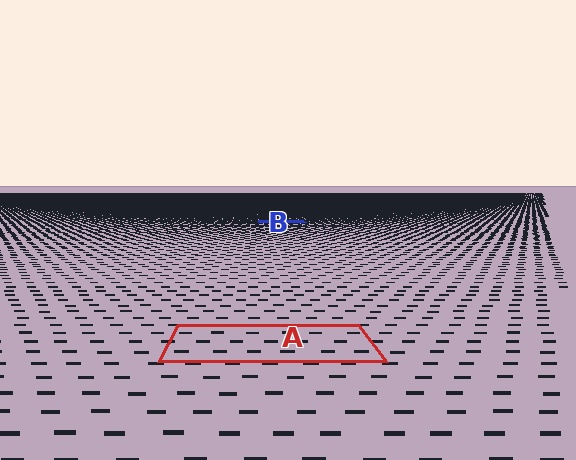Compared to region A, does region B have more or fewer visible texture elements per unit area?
Region B has more texture elements per unit area — they are packed more densely because it is farther away.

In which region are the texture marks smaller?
The texture marks are smaller in region B, because it is farther away.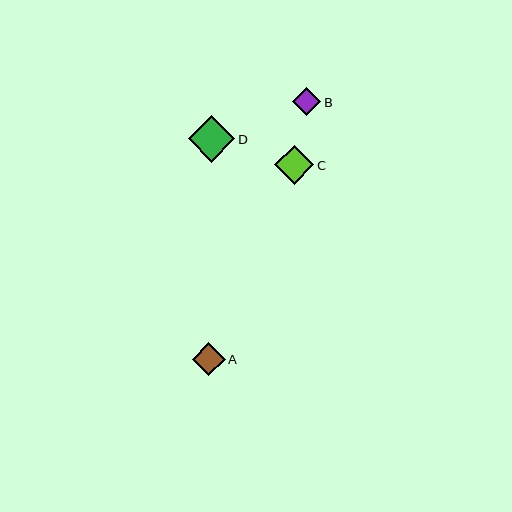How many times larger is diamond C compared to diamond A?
Diamond C is approximately 1.2 times the size of diamond A.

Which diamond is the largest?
Diamond D is the largest with a size of approximately 47 pixels.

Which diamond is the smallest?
Diamond B is the smallest with a size of approximately 28 pixels.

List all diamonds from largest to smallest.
From largest to smallest: D, C, A, B.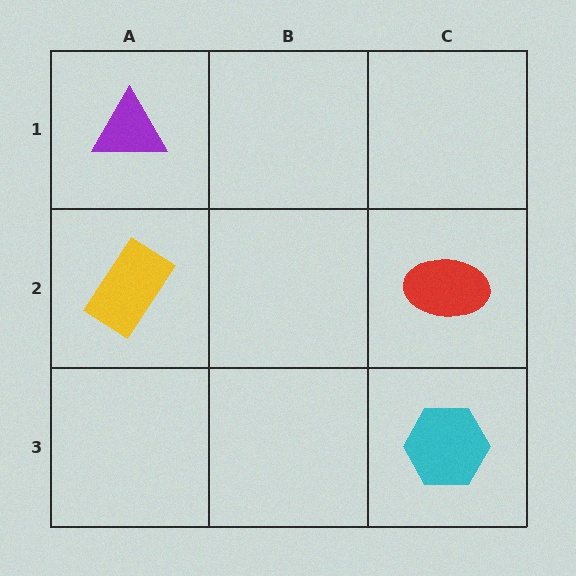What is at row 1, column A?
A purple triangle.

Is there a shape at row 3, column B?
No, that cell is empty.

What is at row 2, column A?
A yellow rectangle.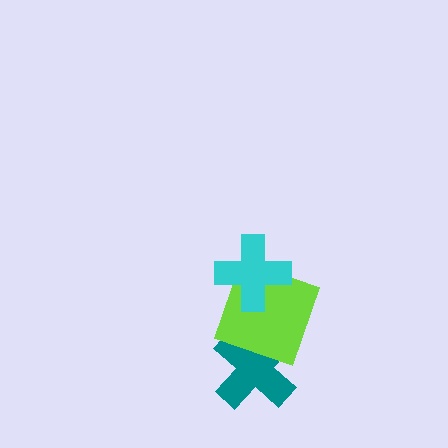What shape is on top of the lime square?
The cyan cross is on top of the lime square.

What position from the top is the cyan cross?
The cyan cross is 1st from the top.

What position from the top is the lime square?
The lime square is 2nd from the top.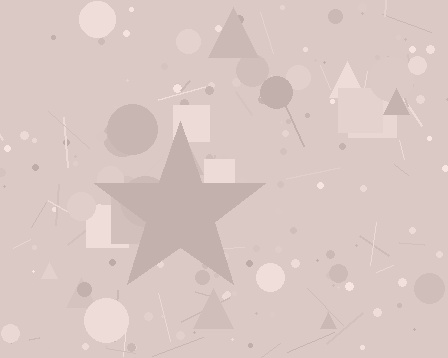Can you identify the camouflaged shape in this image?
The camouflaged shape is a star.